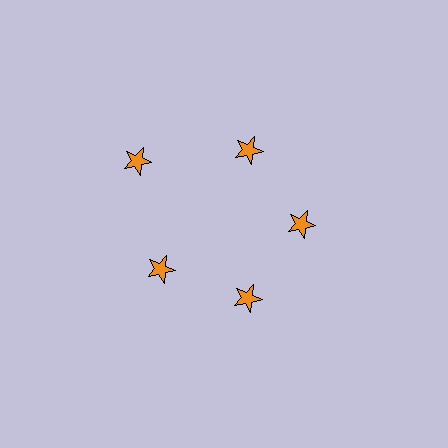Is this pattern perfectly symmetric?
No. The 5 orange stars are arranged in a ring, but one element near the 10 o'clock position is pushed outward from the center, breaking the 5-fold rotational symmetry.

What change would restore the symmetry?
The symmetry would be restored by moving it inward, back onto the ring so that all 5 stars sit at equal angles and equal distance from the center.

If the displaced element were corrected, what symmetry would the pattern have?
It would have 5-fold rotational symmetry — the pattern would map onto itself every 72 degrees.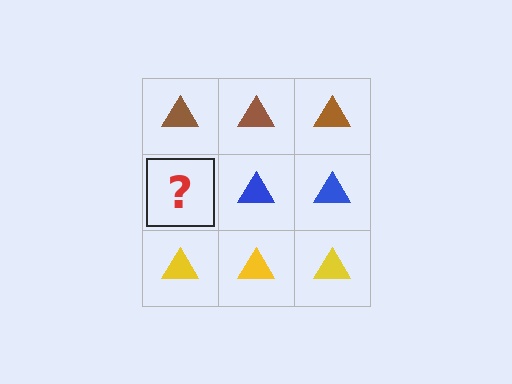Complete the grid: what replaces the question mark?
The question mark should be replaced with a blue triangle.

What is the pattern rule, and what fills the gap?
The rule is that each row has a consistent color. The gap should be filled with a blue triangle.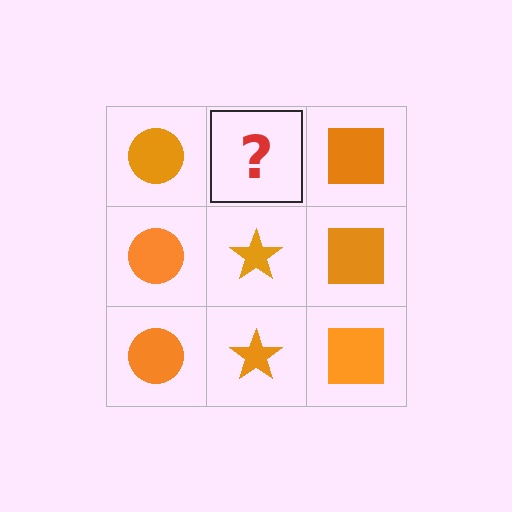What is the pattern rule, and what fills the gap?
The rule is that each column has a consistent shape. The gap should be filled with an orange star.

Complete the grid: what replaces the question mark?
The question mark should be replaced with an orange star.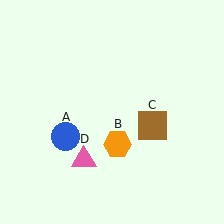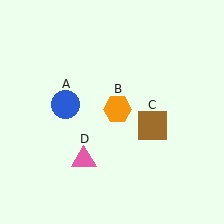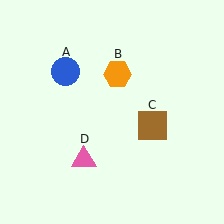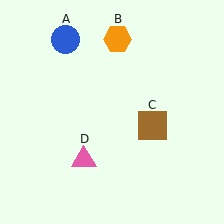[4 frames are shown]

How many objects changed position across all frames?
2 objects changed position: blue circle (object A), orange hexagon (object B).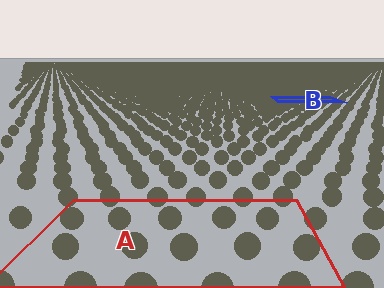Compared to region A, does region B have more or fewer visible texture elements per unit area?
Region B has more texture elements per unit area — they are packed more densely because it is farther away.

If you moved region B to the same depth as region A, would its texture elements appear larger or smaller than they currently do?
They would appear larger. At a closer depth, the same texture elements are projected at a bigger on-screen size.